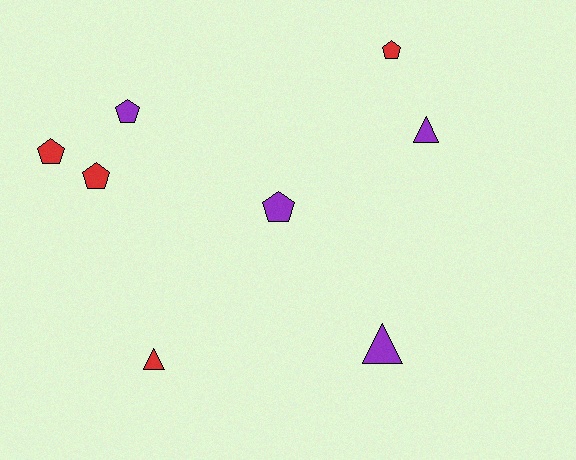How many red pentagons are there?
There are 3 red pentagons.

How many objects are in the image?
There are 8 objects.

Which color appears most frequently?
Purple, with 4 objects.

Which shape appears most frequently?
Pentagon, with 5 objects.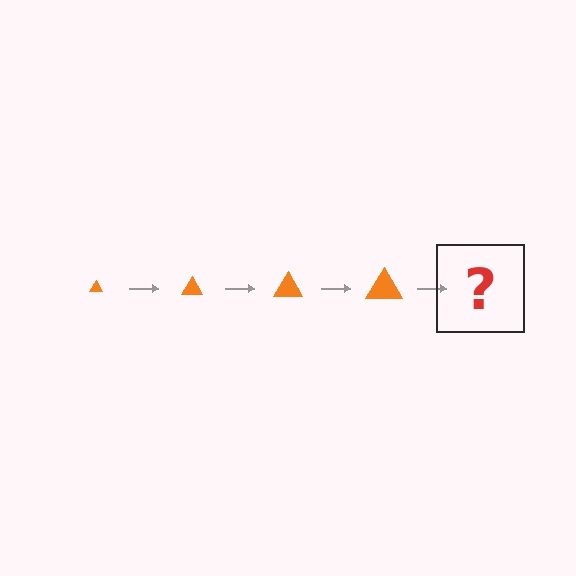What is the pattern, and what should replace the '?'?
The pattern is that the triangle gets progressively larger each step. The '?' should be an orange triangle, larger than the previous one.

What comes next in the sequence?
The next element should be an orange triangle, larger than the previous one.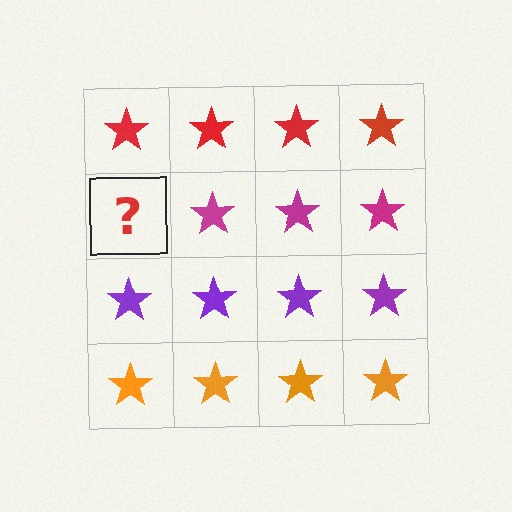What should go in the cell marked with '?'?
The missing cell should contain a magenta star.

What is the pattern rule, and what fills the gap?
The rule is that each row has a consistent color. The gap should be filled with a magenta star.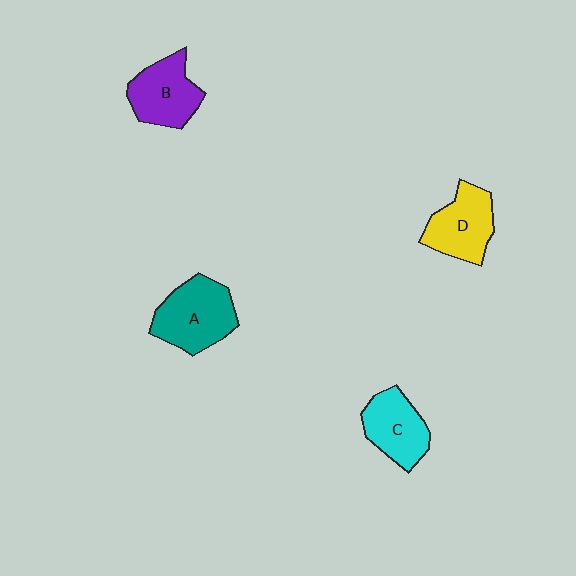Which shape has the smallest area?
Shape C (cyan).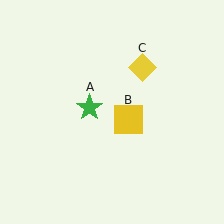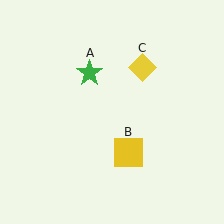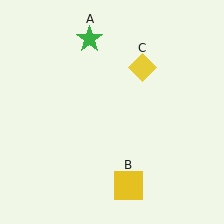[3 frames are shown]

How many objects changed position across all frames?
2 objects changed position: green star (object A), yellow square (object B).